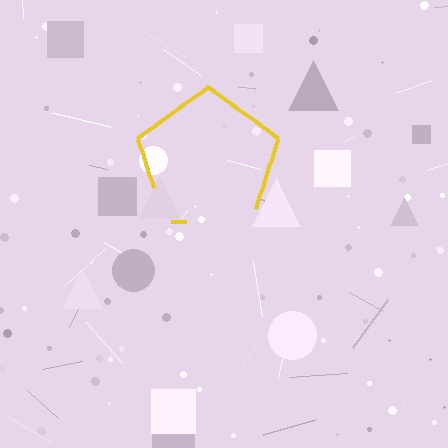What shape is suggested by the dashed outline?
The dashed outline suggests a pentagon.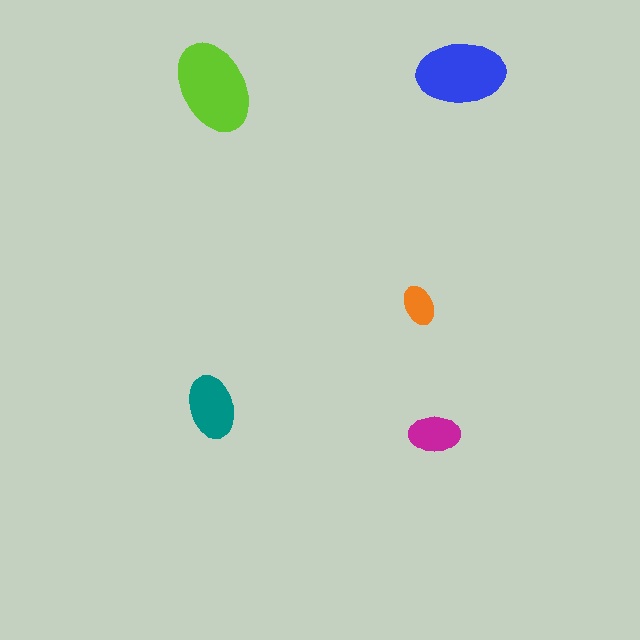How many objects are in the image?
There are 5 objects in the image.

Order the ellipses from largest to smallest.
the lime one, the blue one, the teal one, the magenta one, the orange one.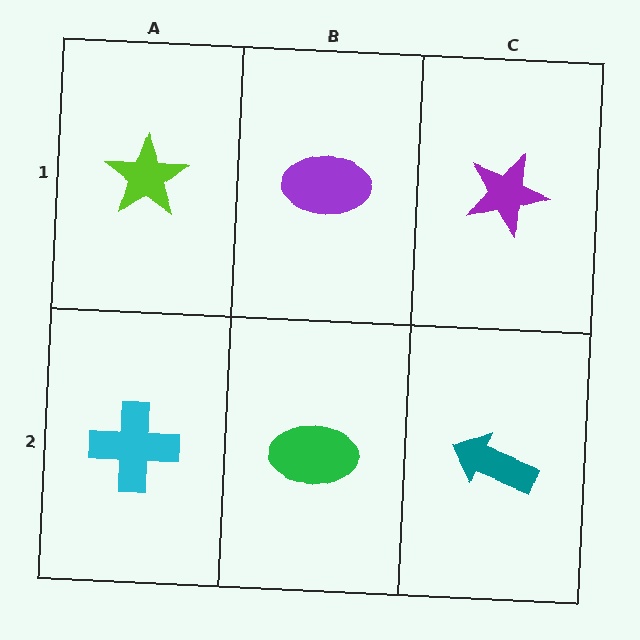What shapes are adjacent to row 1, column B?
A green ellipse (row 2, column B), a lime star (row 1, column A), a purple star (row 1, column C).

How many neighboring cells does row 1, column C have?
2.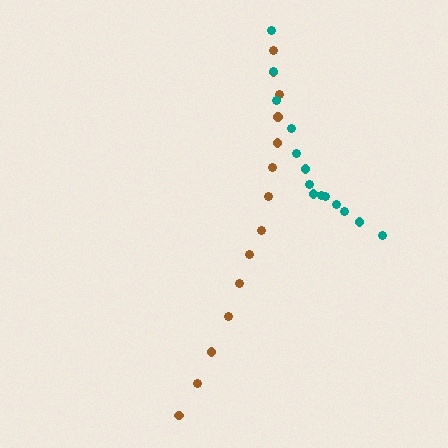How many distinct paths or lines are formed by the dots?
There are 2 distinct paths.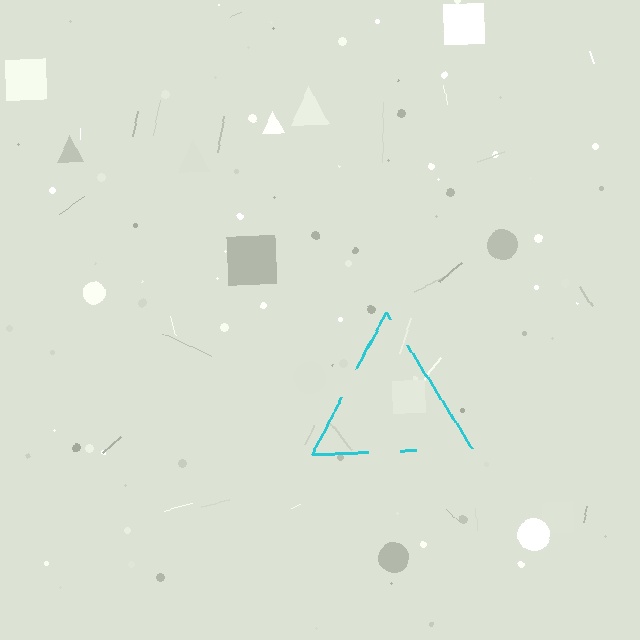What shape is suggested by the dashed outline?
The dashed outline suggests a triangle.